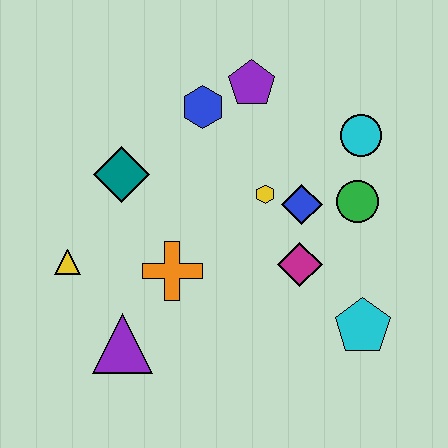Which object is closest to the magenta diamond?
The blue diamond is closest to the magenta diamond.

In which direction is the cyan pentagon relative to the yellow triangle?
The cyan pentagon is to the right of the yellow triangle.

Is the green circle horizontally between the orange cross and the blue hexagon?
No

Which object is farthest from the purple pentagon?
The purple triangle is farthest from the purple pentagon.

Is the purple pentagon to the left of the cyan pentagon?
Yes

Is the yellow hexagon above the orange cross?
Yes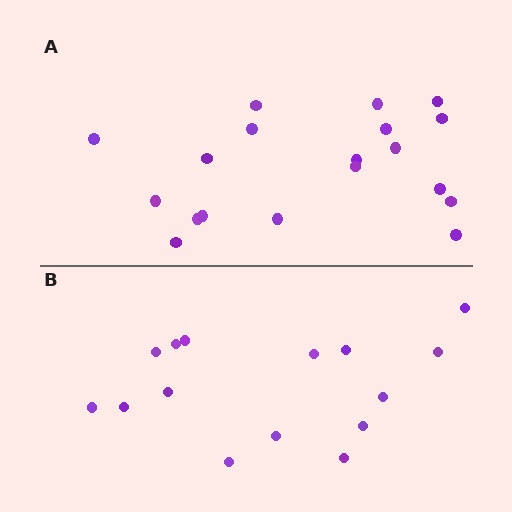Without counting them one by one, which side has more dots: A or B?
Region A (the top region) has more dots.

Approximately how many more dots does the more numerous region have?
Region A has about 4 more dots than region B.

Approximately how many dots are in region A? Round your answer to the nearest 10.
About 20 dots. (The exact count is 19, which rounds to 20.)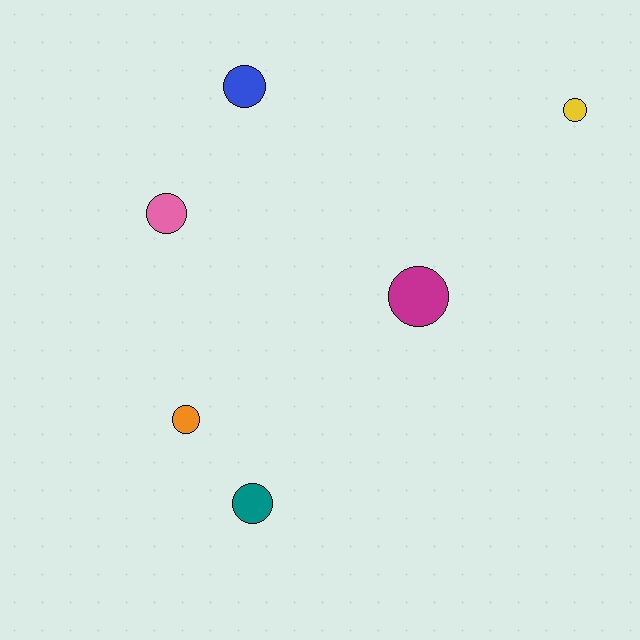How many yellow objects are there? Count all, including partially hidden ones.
There is 1 yellow object.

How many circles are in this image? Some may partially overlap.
There are 6 circles.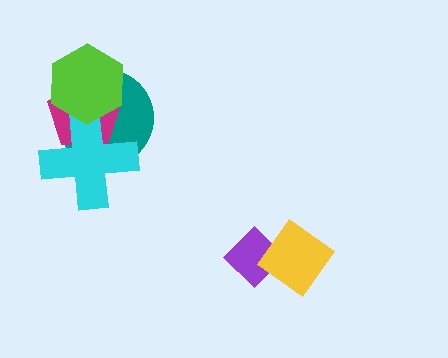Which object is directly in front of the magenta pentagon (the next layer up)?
The cyan cross is directly in front of the magenta pentagon.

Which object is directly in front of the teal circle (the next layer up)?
The magenta pentagon is directly in front of the teal circle.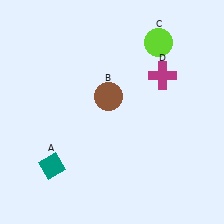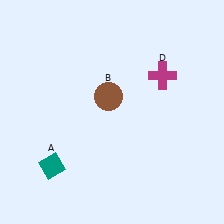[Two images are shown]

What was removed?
The lime circle (C) was removed in Image 2.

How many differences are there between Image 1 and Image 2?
There is 1 difference between the two images.